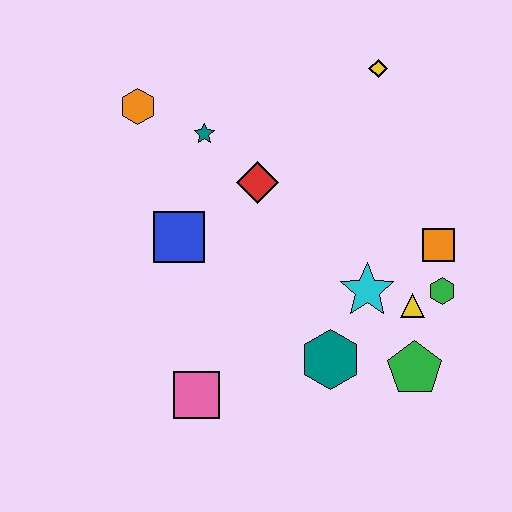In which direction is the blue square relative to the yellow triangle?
The blue square is to the left of the yellow triangle.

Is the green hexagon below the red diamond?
Yes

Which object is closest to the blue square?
The red diamond is closest to the blue square.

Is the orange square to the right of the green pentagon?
Yes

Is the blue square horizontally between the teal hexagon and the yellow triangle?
No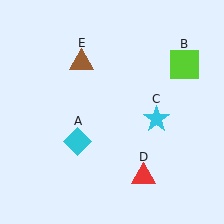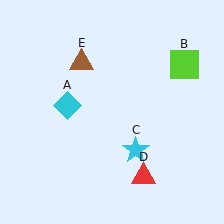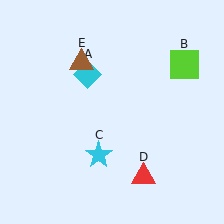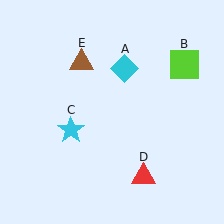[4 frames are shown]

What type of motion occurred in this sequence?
The cyan diamond (object A), cyan star (object C) rotated clockwise around the center of the scene.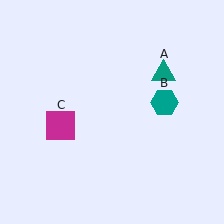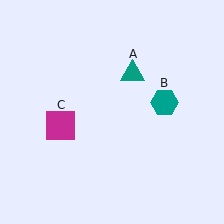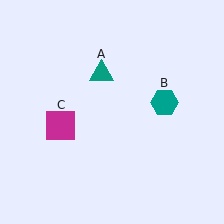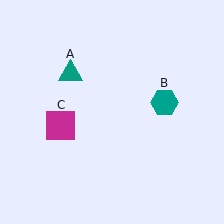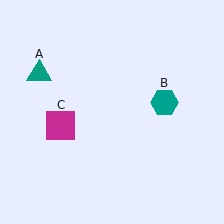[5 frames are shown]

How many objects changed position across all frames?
1 object changed position: teal triangle (object A).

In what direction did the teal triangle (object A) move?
The teal triangle (object A) moved left.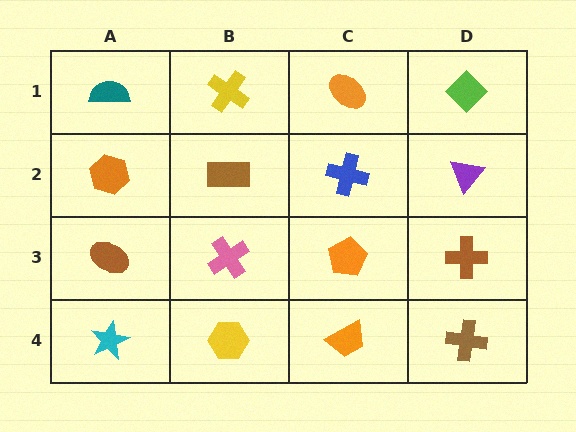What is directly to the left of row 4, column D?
An orange trapezoid.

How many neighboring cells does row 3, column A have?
3.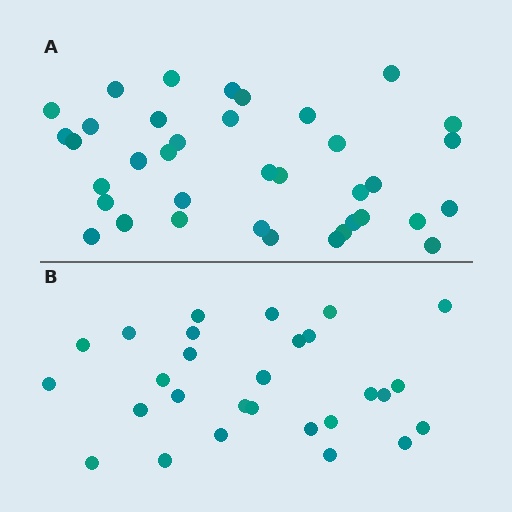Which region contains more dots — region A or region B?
Region A (the top region) has more dots.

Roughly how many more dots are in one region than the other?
Region A has roughly 8 or so more dots than region B.